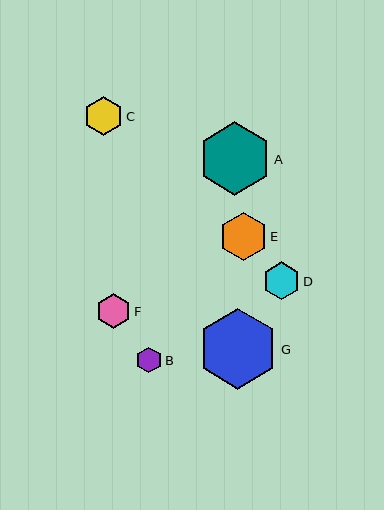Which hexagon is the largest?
Hexagon G is the largest with a size of approximately 80 pixels.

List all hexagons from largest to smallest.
From largest to smallest: G, A, E, C, D, F, B.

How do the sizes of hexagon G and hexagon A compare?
Hexagon G and hexagon A are approximately the same size.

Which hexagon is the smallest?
Hexagon B is the smallest with a size of approximately 26 pixels.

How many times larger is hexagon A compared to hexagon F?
Hexagon A is approximately 2.1 times the size of hexagon F.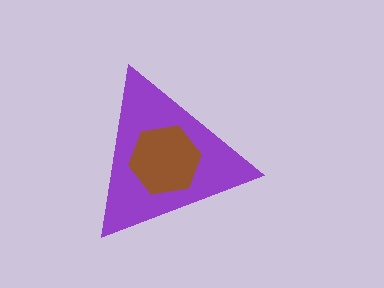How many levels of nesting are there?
2.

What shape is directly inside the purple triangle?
The brown hexagon.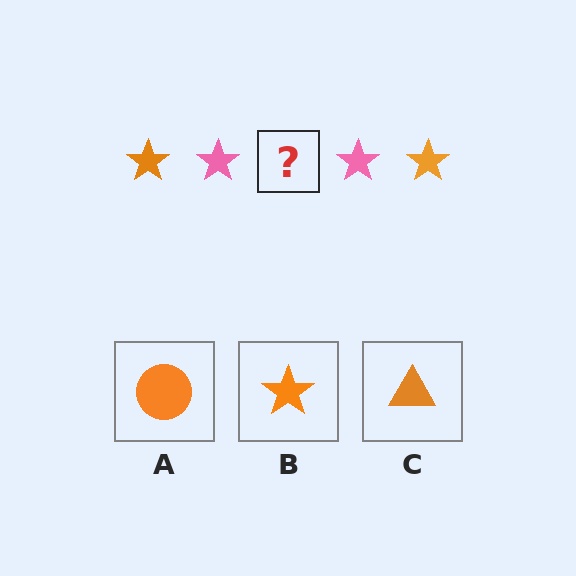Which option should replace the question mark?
Option B.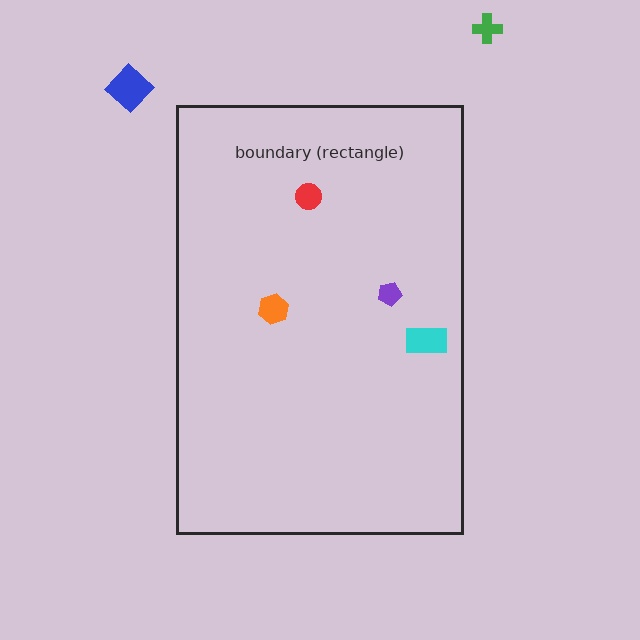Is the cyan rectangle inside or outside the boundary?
Inside.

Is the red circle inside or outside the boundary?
Inside.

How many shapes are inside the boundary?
4 inside, 2 outside.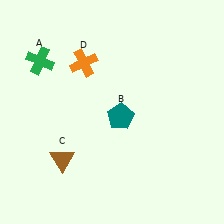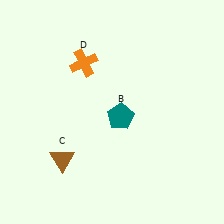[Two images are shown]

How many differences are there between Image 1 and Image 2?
There is 1 difference between the two images.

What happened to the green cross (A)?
The green cross (A) was removed in Image 2. It was in the top-left area of Image 1.